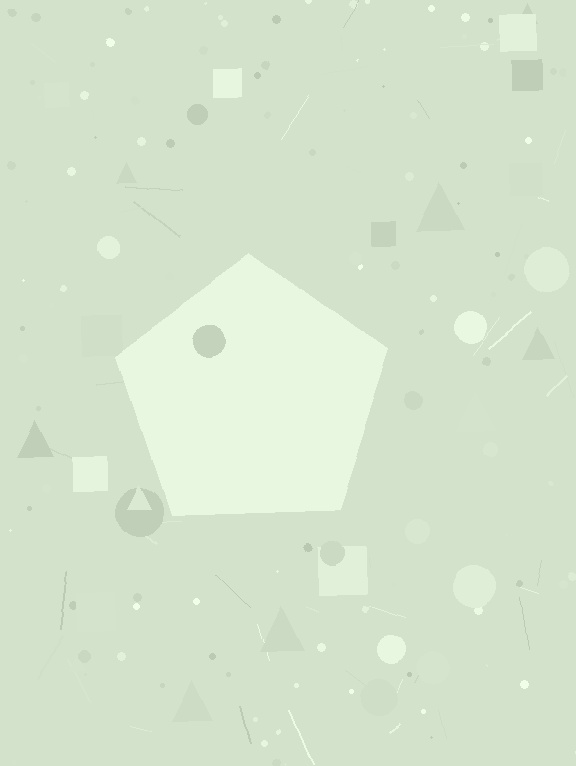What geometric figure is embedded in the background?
A pentagon is embedded in the background.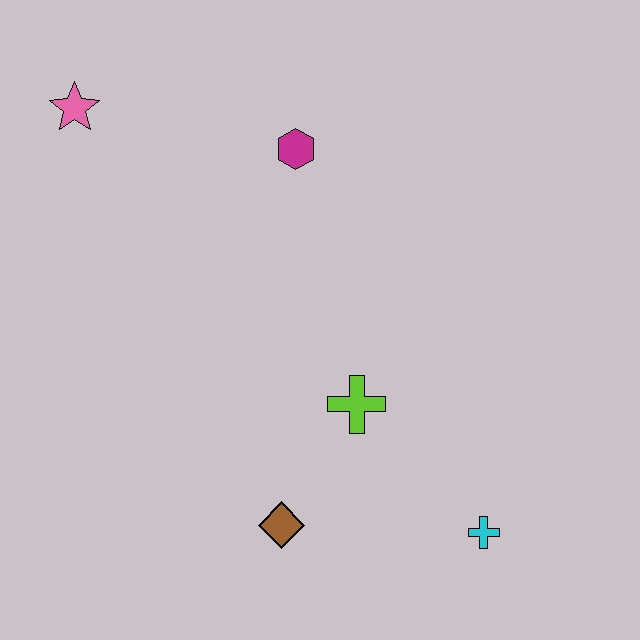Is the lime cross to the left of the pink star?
No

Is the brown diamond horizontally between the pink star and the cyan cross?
Yes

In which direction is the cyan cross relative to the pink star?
The cyan cross is below the pink star.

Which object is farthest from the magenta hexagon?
The cyan cross is farthest from the magenta hexagon.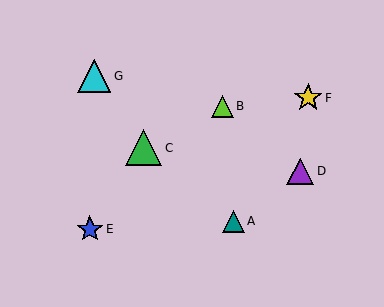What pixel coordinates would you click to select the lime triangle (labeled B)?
Click at (222, 106) to select the lime triangle B.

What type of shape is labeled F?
Shape F is a yellow star.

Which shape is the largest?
The green triangle (labeled C) is the largest.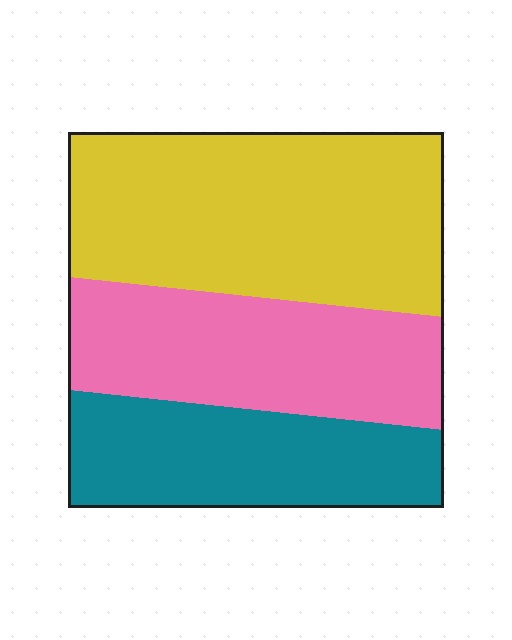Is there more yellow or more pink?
Yellow.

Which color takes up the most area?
Yellow, at roughly 45%.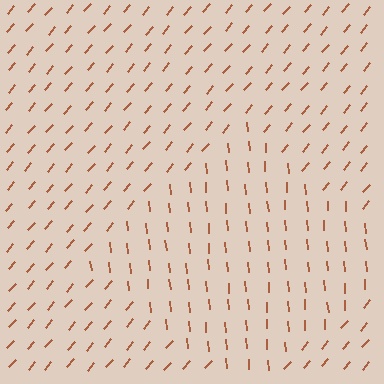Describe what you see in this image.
The image is filled with small brown line segments. A diamond region in the image has lines oriented differently from the surrounding lines, creating a visible texture boundary.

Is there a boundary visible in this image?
Yes, there is a texture boundary formed by a change in line orientation.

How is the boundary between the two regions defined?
The boundary is defined purely by a change in line orientation (approximately 45 degrees difference). All lines are the same color and thickness.